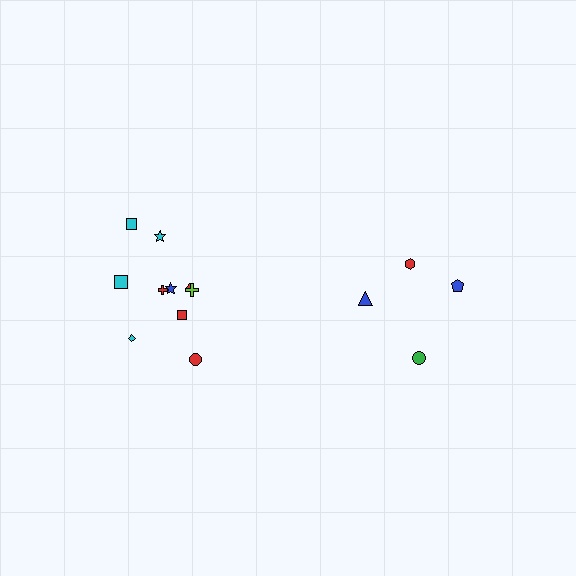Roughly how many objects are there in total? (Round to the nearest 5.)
Roughly 15 objects in total.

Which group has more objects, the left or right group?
The left group.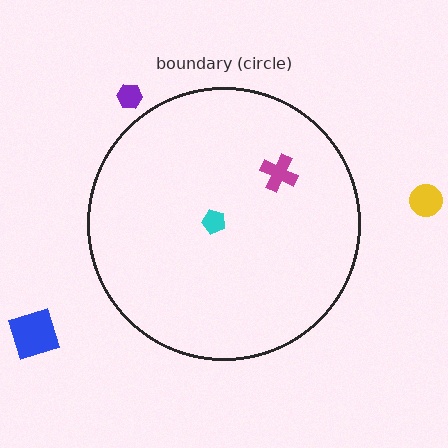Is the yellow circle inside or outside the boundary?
Outside.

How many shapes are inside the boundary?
2 inside, 3 outside.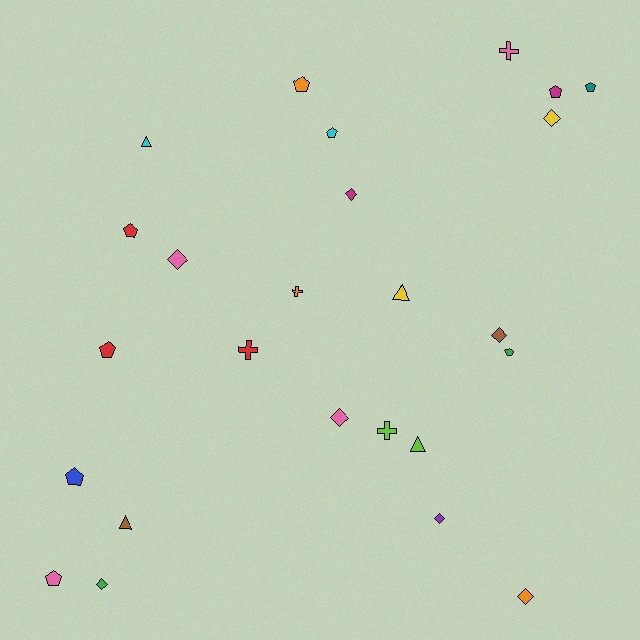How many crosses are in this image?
There are 4 crosses.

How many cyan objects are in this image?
There are 2 cyan objects.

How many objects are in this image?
There are 25 objects.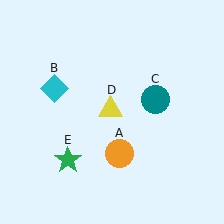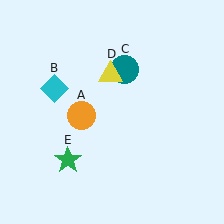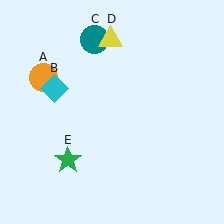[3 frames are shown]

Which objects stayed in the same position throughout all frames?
Cyan diamond (object B) and green star (object E) remained stationary.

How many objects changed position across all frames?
3 objects changed position: orange circle (object A), teal circle (object C), yellow triangle (object D).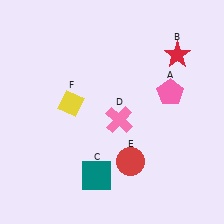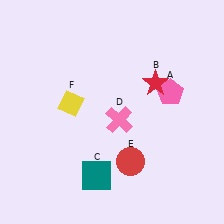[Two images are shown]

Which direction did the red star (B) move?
The red star (B) moved down.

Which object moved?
The red star (B) moved down.